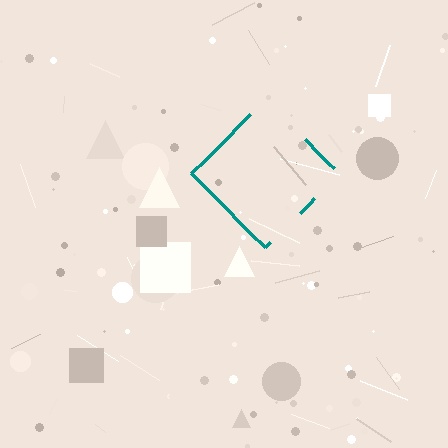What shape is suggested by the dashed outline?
The dashed outline suggests a diamond.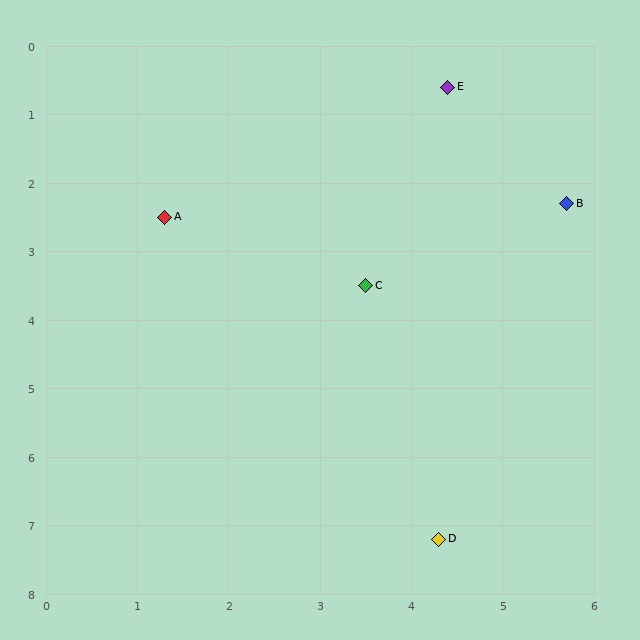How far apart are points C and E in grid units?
Points C and E are about 3.0 grid units apart.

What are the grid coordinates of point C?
Point C is at approximately (3.5, 3.5).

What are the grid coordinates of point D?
Point D is at approximately (4.3, 7.2).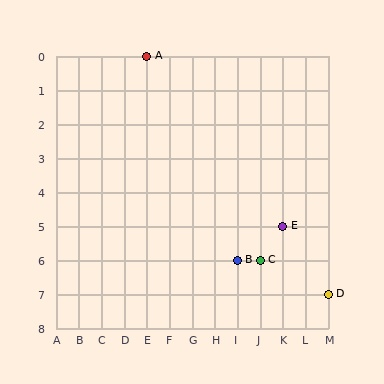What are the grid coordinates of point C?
Point C is at grid coordinates (J, 6).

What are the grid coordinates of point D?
Point D is at grid coordinates (M, 7).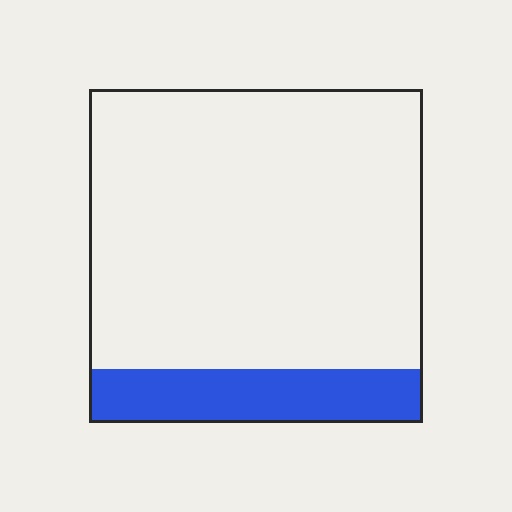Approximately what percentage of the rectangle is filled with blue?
Approximately 15%.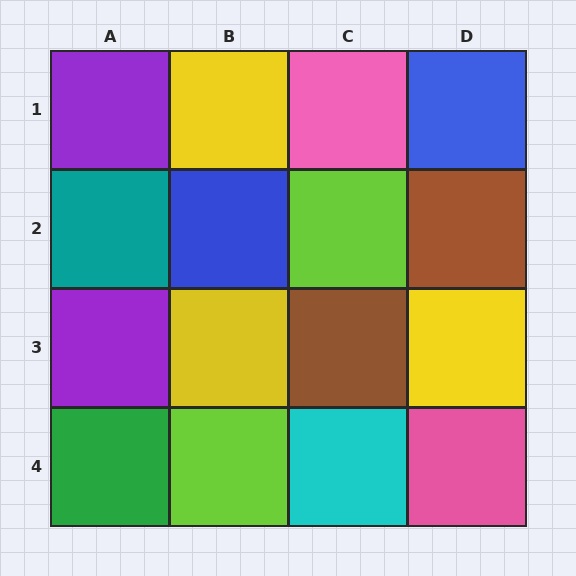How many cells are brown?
2 cells are brown.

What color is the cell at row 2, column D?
Brown.